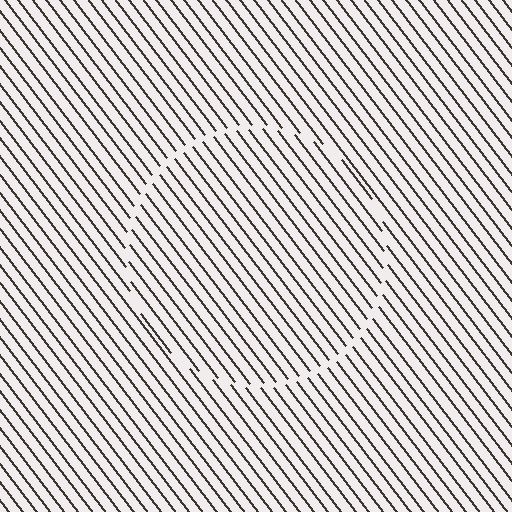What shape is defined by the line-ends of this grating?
An illusory circle. The interior of the shape contains the same grating, shifted by half a period — the contour is defined by the phase discontinuity where line-ends from the inner and outer gratings abut.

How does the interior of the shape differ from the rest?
The interior of the shape contains the same grating, shifted by half a period — the contour is defined by the phase discontinuity where line-ends from the inner and outer gratings abut.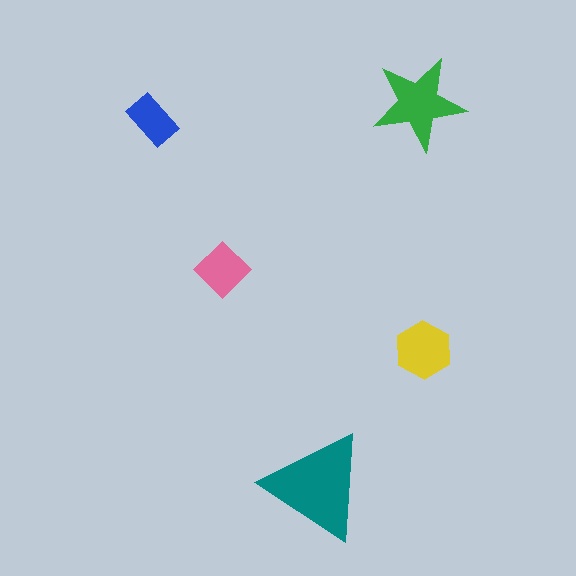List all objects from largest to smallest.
The teal triangle, the green star, the yellow hexagon, the pink diamond, the blue rectangle.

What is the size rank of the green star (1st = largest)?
2nd.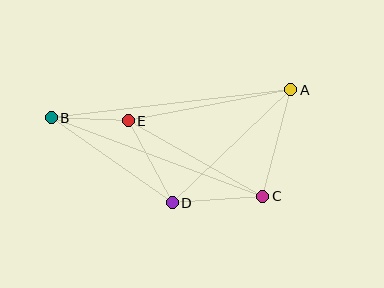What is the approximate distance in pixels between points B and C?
The distance between B and C is approximately 226 pixels.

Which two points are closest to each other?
Points B and E are closest to each other.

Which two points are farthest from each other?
Points A and B are farthest from each other.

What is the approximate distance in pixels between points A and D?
The distance between A and D is approximately 164 pixels.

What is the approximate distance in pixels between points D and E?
The distance between D and E is approximately 93 pixels.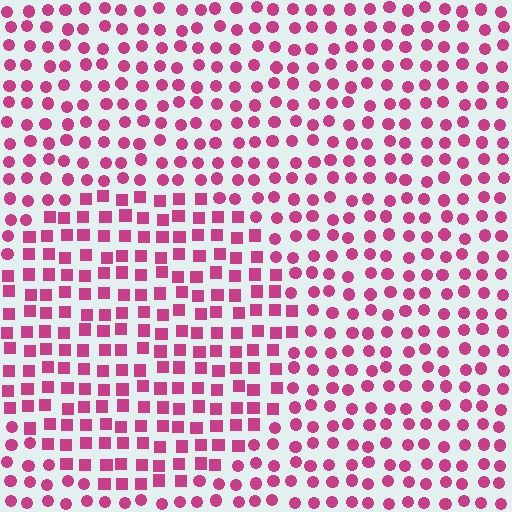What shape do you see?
I see a circle.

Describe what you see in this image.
The image is filled with small magenta elements arranged in a uniform grid. A circle-shaped region contains squares, while the surrounding area contains circles. The boundary is defined purely by the change in element shape.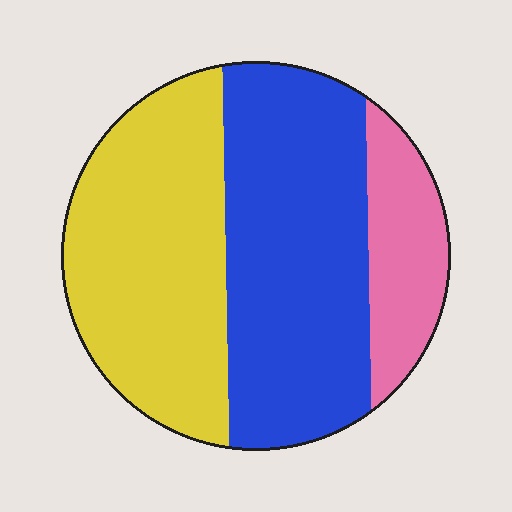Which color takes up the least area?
Pink, at roughly 15%.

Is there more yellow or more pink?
Yellow.